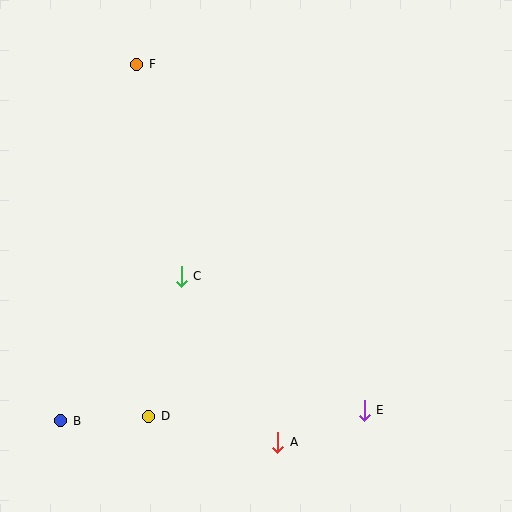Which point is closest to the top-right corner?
Point F is closest to the top-right corner.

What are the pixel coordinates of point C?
Point C is at (181, 276).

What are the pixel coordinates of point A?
Point A is at (278, 442).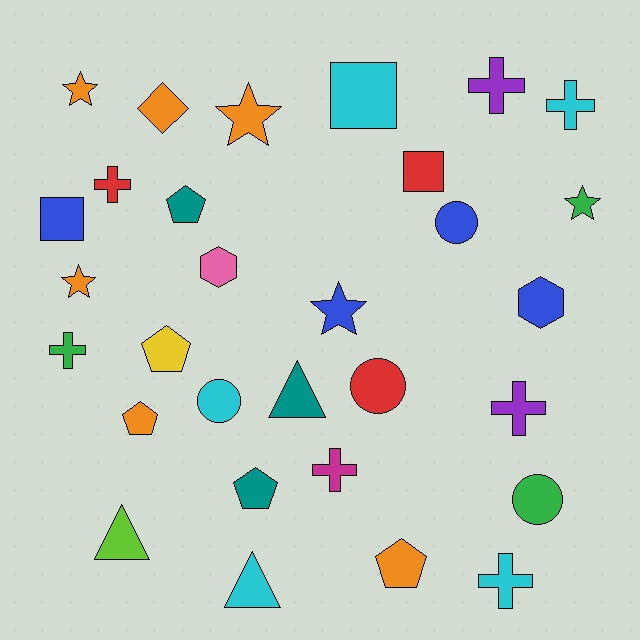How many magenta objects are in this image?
There is 1 magenta object.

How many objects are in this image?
There are 30 objects.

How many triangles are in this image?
There are 3 triangles.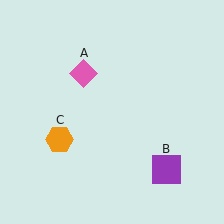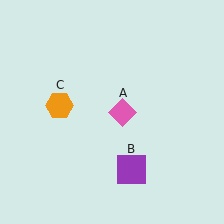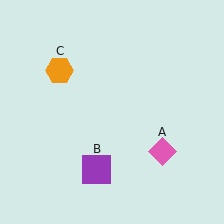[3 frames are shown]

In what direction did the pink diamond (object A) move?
The pink diamond (object A) moved down and to the right.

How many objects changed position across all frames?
3 objects changed position: pink diamond (object A), purple square (object B), orange hexagon (object C).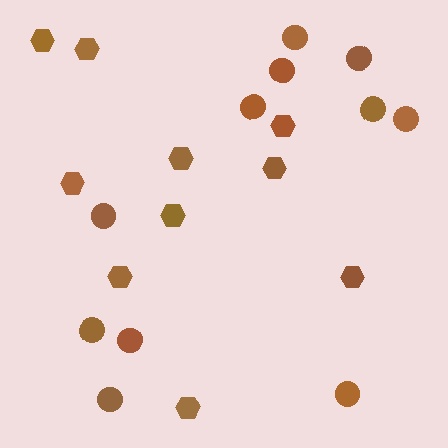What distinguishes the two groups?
There are 2 groups: one group of hexagons (10) and one group of circles (11).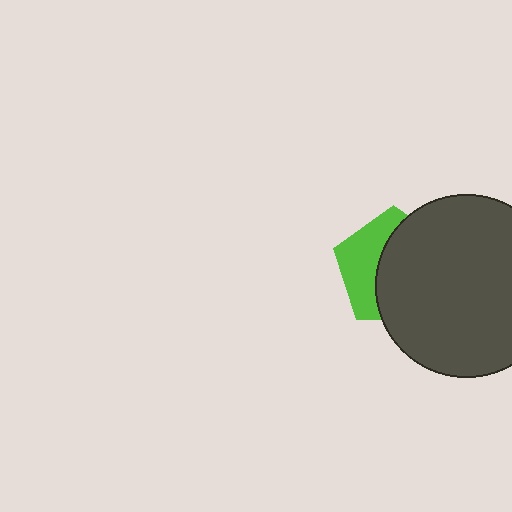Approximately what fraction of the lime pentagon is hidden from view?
Roughly 61% of the lime pentagon is hidden behind the dark gray circle.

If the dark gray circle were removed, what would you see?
You would see the complete lime pentagon.